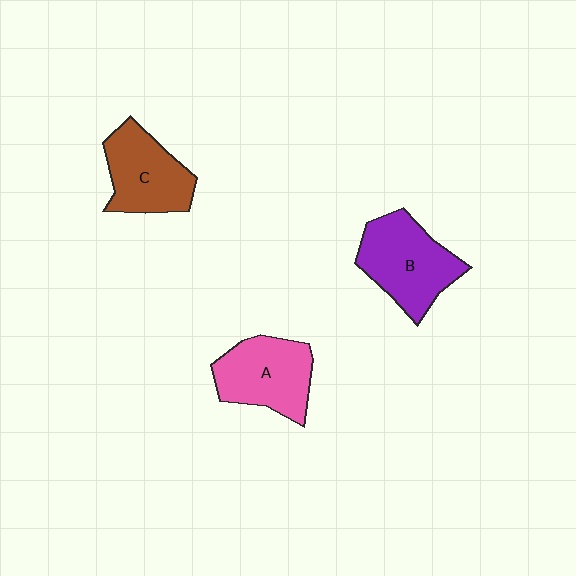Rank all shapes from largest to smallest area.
From largest to smallest: B (purple), A (pink), C (brown).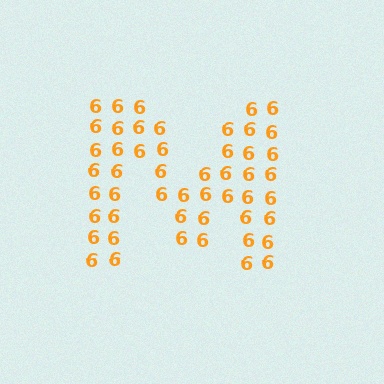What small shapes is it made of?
It is made of small digit 6's.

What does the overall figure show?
The overall figure shows the letter M.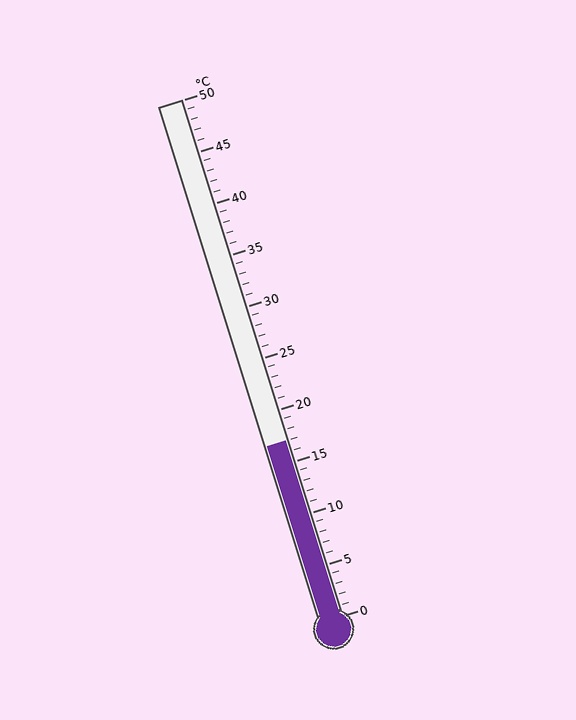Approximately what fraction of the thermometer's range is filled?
The thermometer is filled to approximately 35% of its range.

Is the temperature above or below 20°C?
The temperature is below 20°C.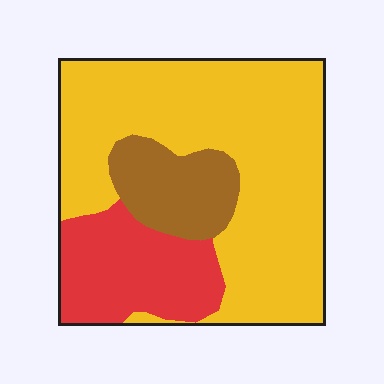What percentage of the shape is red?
Red takes up about one fifth (1/5) of the shape.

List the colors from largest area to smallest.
From largest to smallest: yellow, red, brown.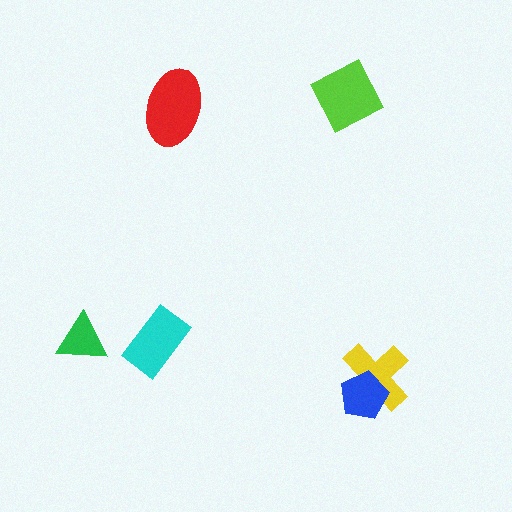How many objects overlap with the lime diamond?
0 objects overlap with the lime diamond.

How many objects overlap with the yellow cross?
1 object overlaps with the yellow cross.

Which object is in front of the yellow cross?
The blue pentagon is in front of the yellow cross.